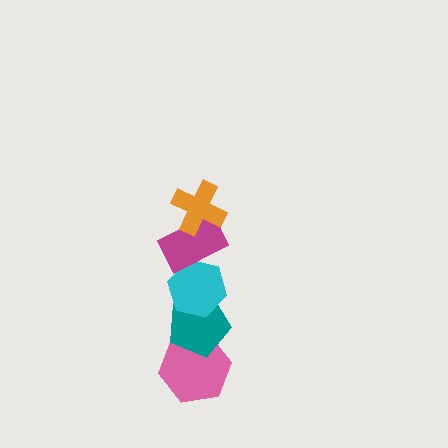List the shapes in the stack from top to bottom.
From top to bottom: the orange cross, the magenta rectangle, the cyan hexagon, the teal pentagon, the pink hexagon.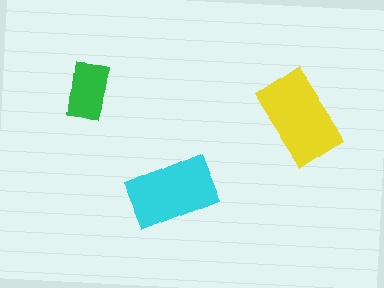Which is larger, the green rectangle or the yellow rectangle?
The yellow one.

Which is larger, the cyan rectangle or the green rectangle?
The cyan one.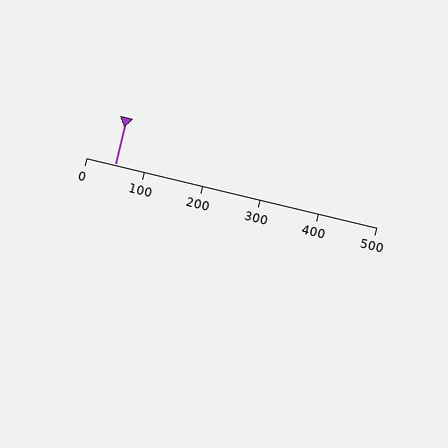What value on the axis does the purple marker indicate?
The marker indicates approximately 50.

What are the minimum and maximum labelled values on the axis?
The axis runs from 0 to 500.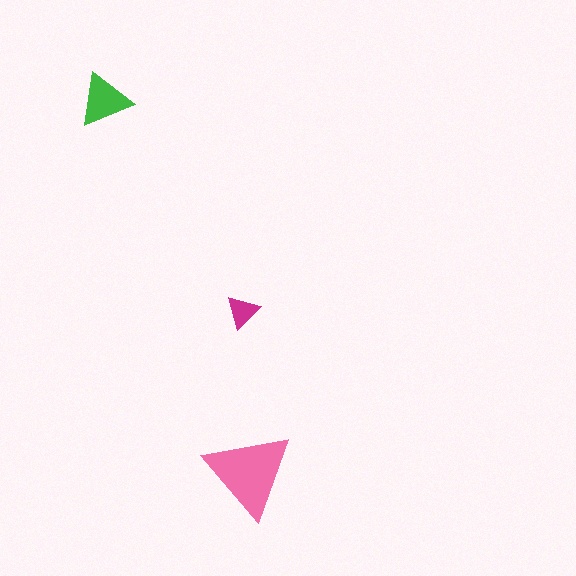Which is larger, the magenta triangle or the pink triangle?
The pink one.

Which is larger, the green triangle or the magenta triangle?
The green one.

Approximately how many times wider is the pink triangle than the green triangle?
About 1.5 times wider.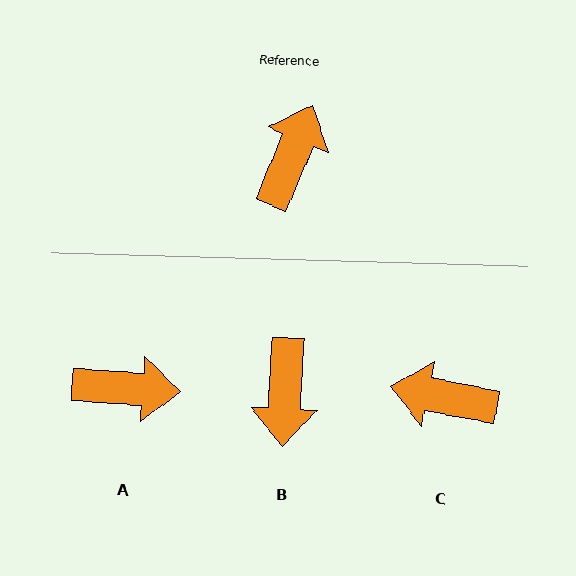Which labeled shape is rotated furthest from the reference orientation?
B, about 161 degrees away.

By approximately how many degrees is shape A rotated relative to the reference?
Approximately 71 degrees clockwise.